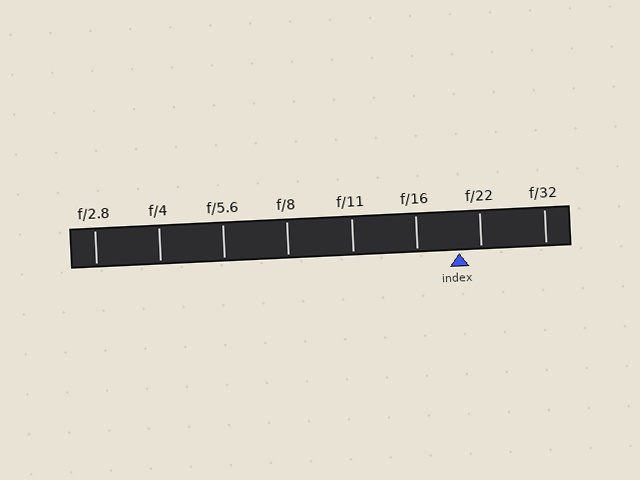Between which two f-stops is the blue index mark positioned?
The index mark is between f/16 and f/22.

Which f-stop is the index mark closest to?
The index mark is closest to f/22.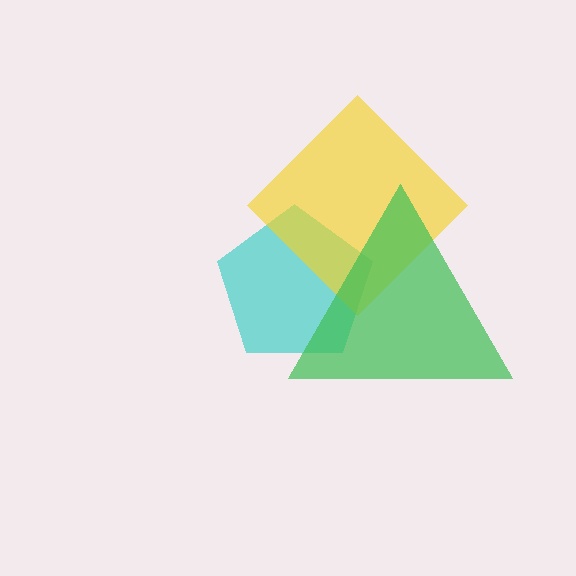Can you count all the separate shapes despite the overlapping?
Yes, there are 3 separate shapes.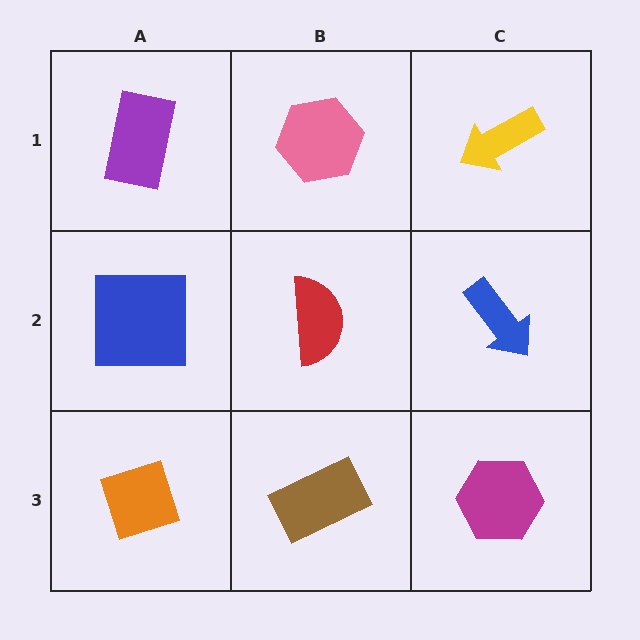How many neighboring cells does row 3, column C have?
2.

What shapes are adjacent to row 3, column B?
A red semicircle (row 2, column B), an orange diamond (row 3, column A), a magenta hexagon (row 3, column C).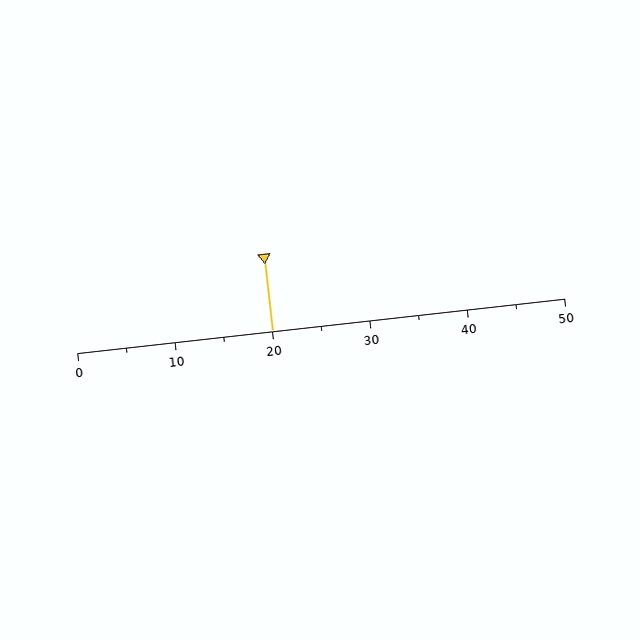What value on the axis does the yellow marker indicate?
The marker indicates approximately 20.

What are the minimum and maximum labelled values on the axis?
The axis runs from 0 to 50.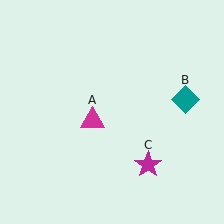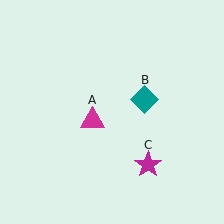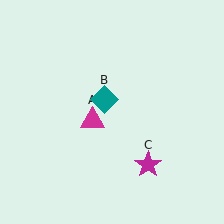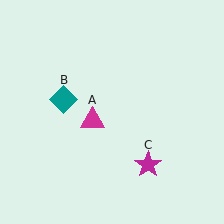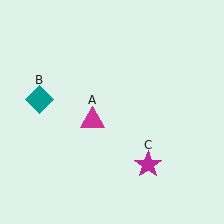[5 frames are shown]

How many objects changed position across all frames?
1 object changed position: teal diamond (object B).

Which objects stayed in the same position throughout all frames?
Magenta triangle (object A) and magenta star (object C) remained stationary.